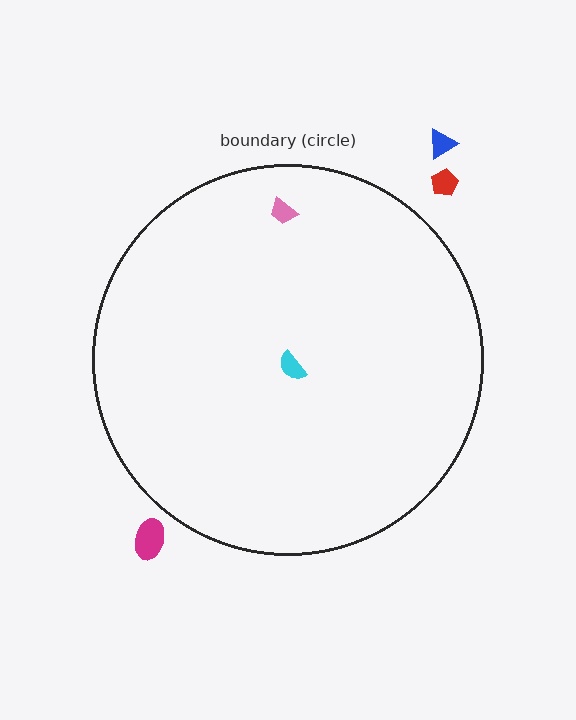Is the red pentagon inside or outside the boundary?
Outside.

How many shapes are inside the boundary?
2 inside, 3 outside.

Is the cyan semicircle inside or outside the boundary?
Inside.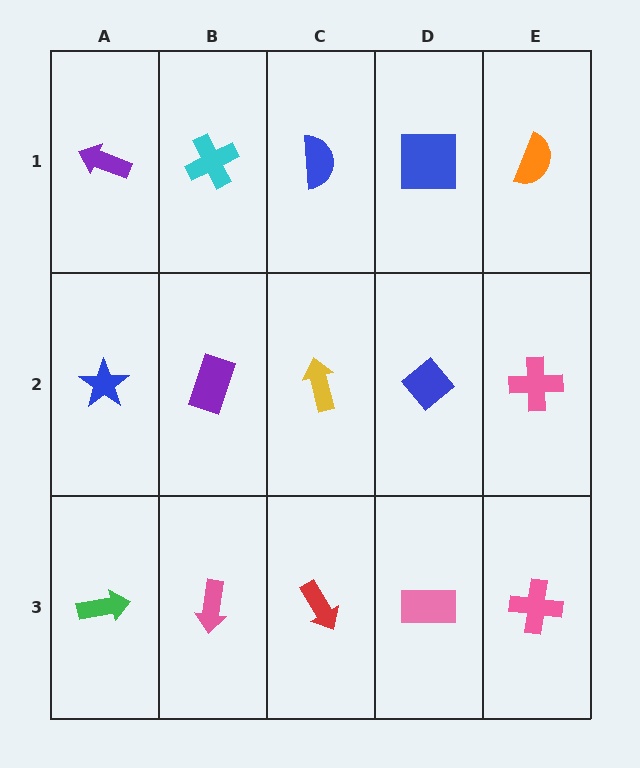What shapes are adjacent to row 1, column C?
A yellow arrow (row 2, column C), a cyan cross (row 1, column B), a blue square (row 1, column D).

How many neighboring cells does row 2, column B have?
4.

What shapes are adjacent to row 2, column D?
A blue square (row 1, column D), a pink rectangle (row 3, column D), a yellow arrow (row 2, column C), a pink cross (row 2, column E).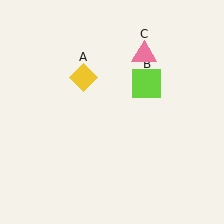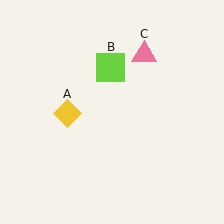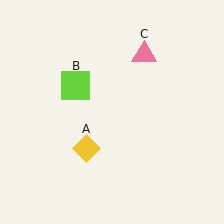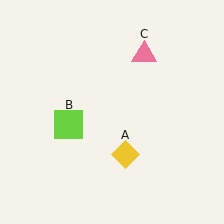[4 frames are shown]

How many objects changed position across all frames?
2 objects changed position: yellow diamond (object A), lime square (object B).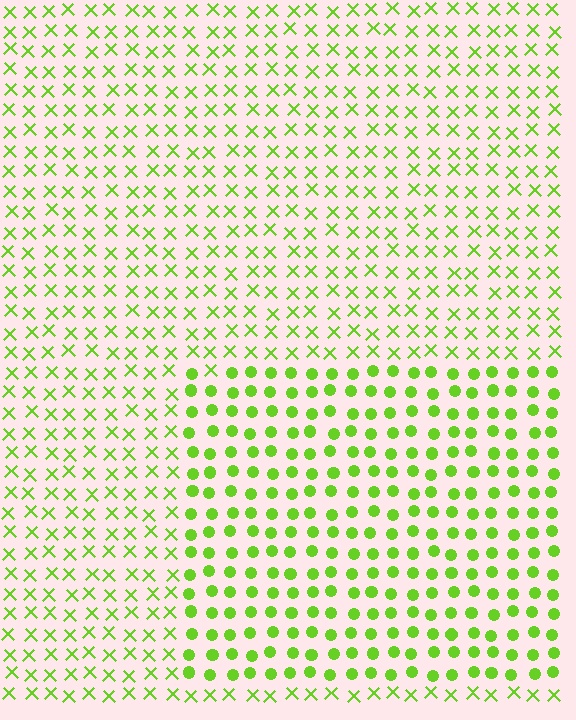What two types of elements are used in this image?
The image uses circles inside the rectangle region and X marks outside it.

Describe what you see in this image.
The image is filled with small lime elements arranged in a uniform grid. A rectangle-shaped region contains circles, while the surrounding area contains X marks. The boundary is defined purely by the change in element shape.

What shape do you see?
I see a rectangle.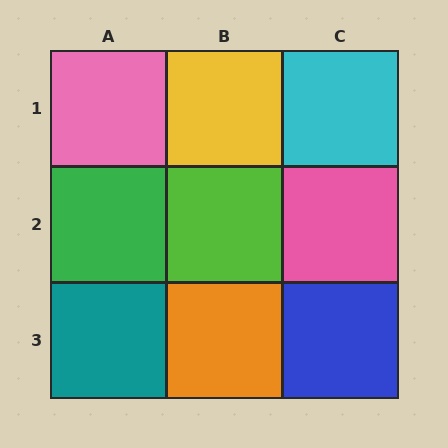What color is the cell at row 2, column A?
Green.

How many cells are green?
1 cell is green.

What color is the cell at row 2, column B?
Lime.